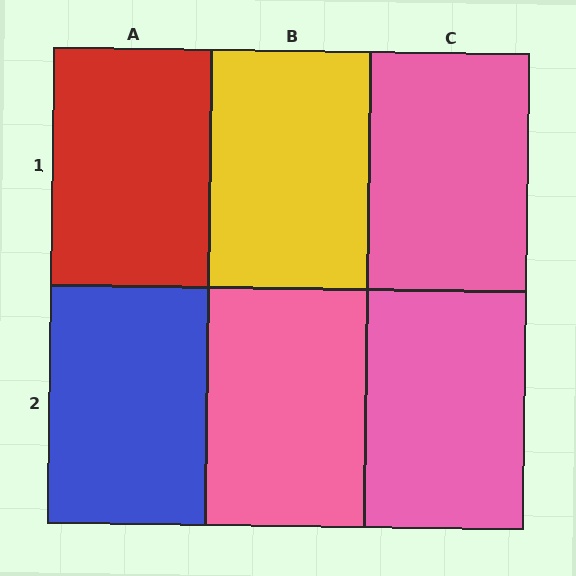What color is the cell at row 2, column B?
Pink.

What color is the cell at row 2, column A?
Blue.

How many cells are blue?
1 cell is blue.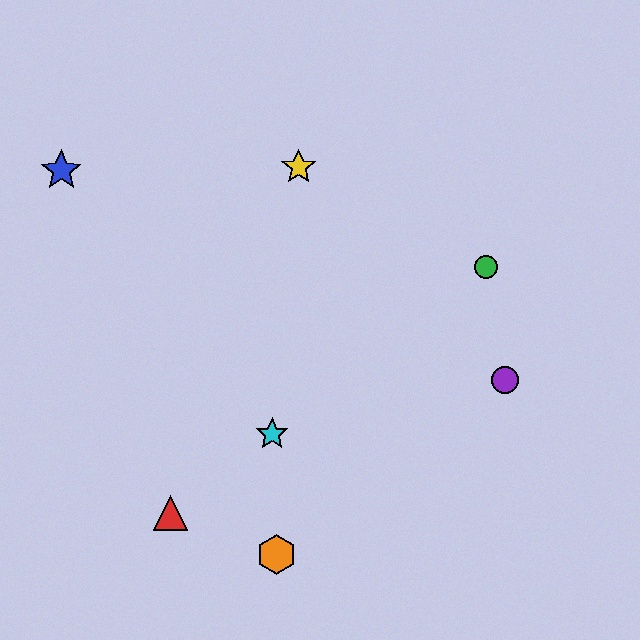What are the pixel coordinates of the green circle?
The green circle is at (486, 267).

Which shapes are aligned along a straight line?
The red triangle, the green circle, the cyan star are aligned along a straight line.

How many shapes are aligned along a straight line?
3 shapes (the red triangle, the green circle, the cyan star) are aligned along a straight line.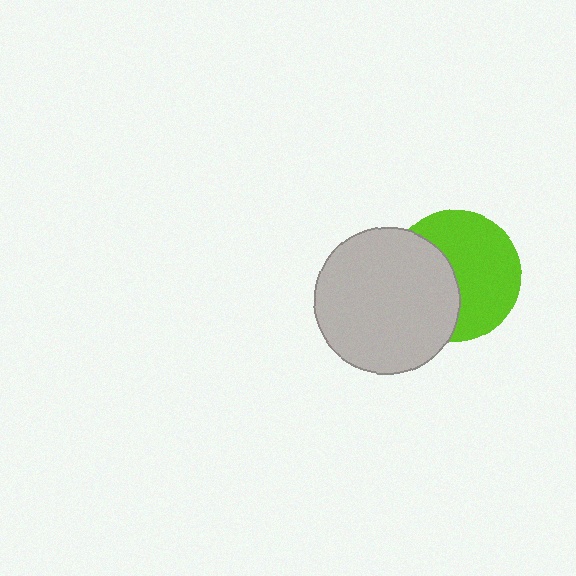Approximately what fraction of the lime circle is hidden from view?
Roughly 41% of the lime circle is hidden behind the light gray circle.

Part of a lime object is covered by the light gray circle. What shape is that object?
It is a circle.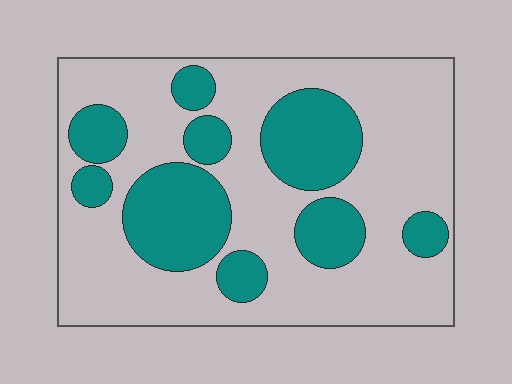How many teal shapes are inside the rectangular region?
9.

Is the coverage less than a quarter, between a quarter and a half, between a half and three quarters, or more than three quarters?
Between a quarter and a half.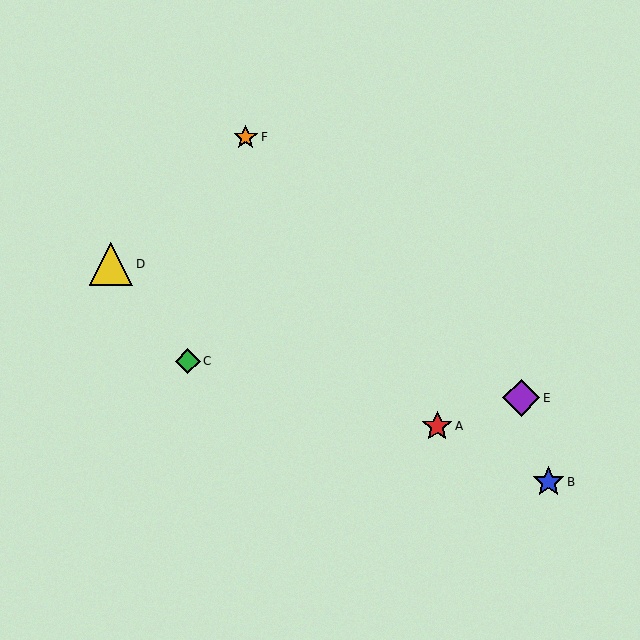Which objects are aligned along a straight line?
Objects A, B, D are aligned along a straight line.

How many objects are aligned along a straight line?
3 objects (A, B, D) are aligned along a straight line.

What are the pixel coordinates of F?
Object F is at (246, 137).